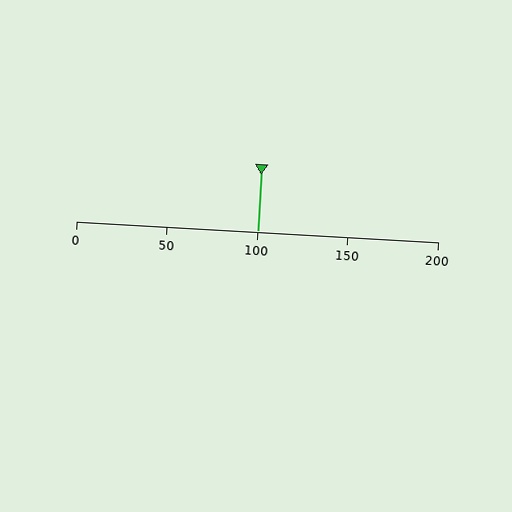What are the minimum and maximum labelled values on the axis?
The axis runs from 0 to 200.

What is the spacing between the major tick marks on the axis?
The major ticks are spaced 50 apart.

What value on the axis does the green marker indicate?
The marker indicates approximately 100.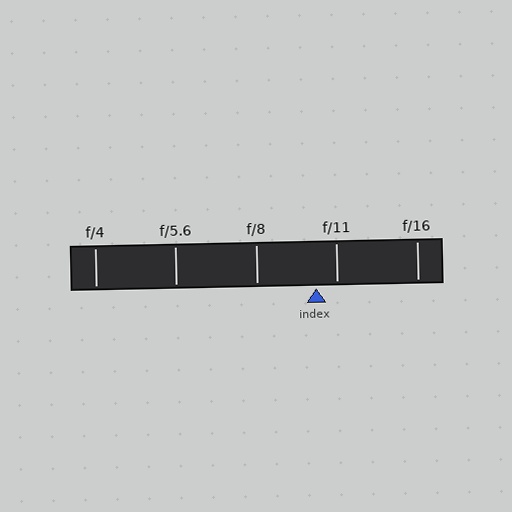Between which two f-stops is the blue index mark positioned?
The index mark is between f/8 and f/11.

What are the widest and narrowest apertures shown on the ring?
The widest aperture shown is f/4 and the narrowest is f/16.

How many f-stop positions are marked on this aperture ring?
There are 5 f-stop positions marked.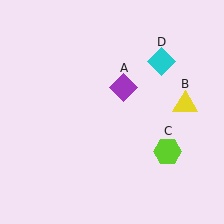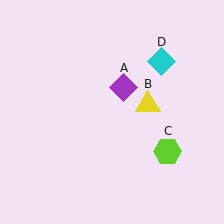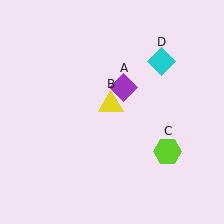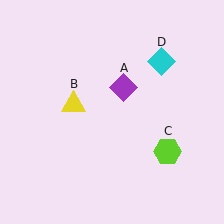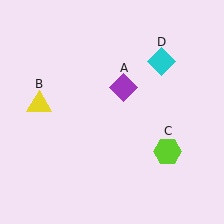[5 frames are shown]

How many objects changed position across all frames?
1 object changed position: yellow triangle (object B).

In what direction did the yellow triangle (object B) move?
The yellow triangle (object B) moved left.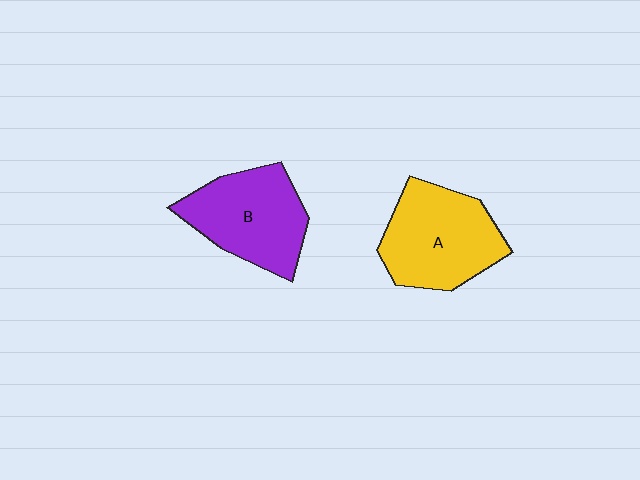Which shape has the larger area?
Shape A (yellow).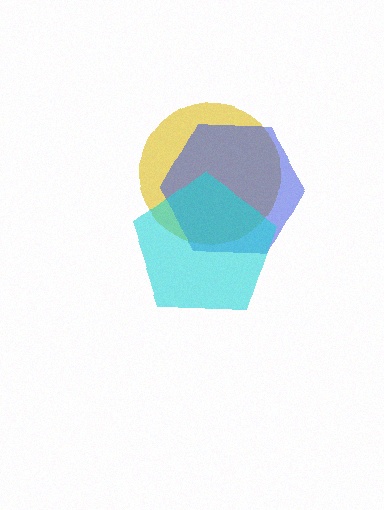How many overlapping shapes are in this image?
There are 3 overlapping shapes in the image.